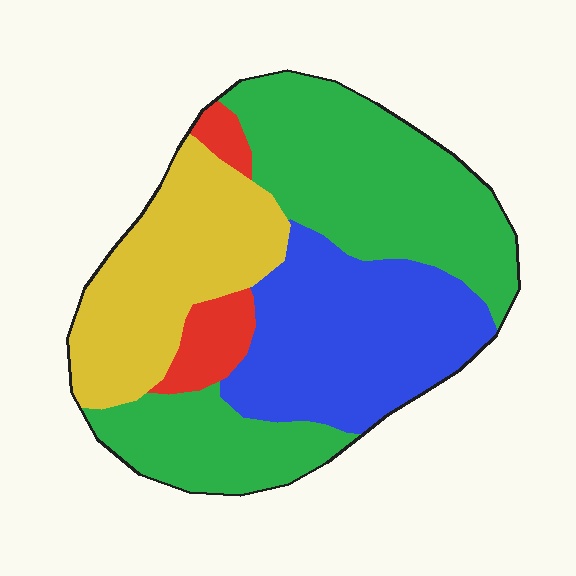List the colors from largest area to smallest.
From largest to smallest: green, blue, yellow, red.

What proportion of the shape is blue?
Blue covers 27% of the shape.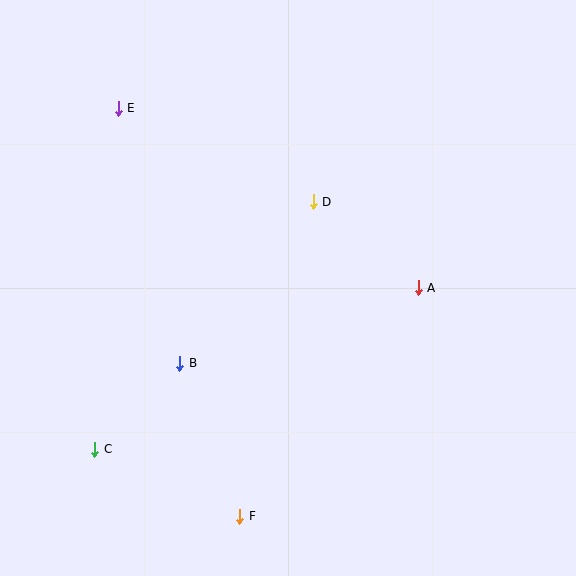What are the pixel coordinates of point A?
Point A is at (418, 288).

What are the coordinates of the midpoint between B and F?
The midpoint between B and F is at (210, 440).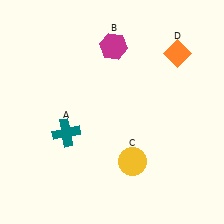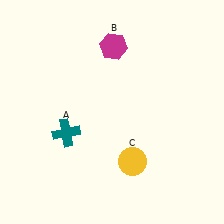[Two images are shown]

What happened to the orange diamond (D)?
The orange diamond (D) was removed in Image 2. It was in the top-right area of Image 1.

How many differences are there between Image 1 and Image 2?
There is 1 difference between the two images.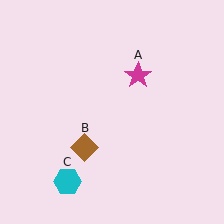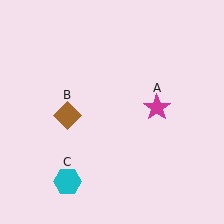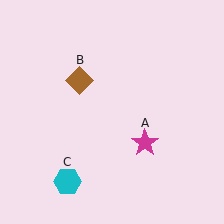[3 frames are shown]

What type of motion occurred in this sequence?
The magenta star (object A), brown diamond (object B) rotated clockwise around the center of the scene.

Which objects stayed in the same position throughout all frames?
Cyan hexagon (object C) remained stationary.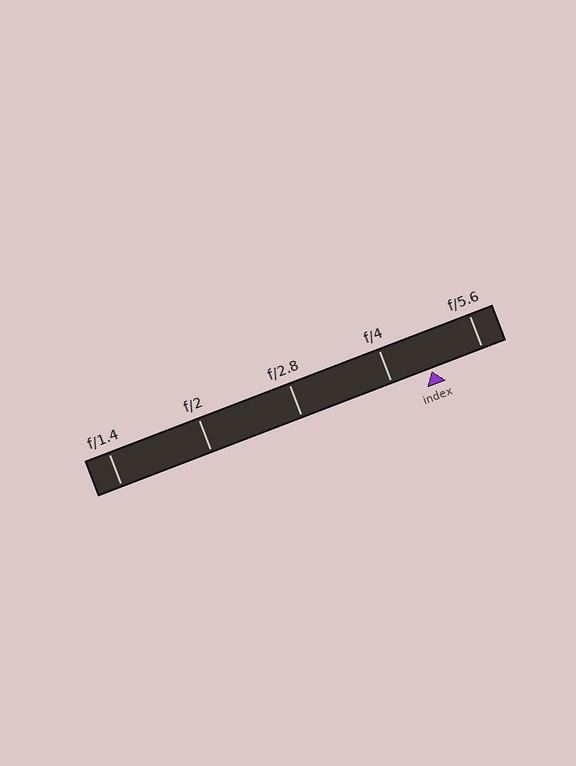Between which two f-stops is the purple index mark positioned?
The index mark is between f/4 and f/5.6.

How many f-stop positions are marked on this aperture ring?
There are 5 f-stop positions marked.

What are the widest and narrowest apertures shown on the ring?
The widest aperture shown is f/1.4 and the narrowest is f/5.6.